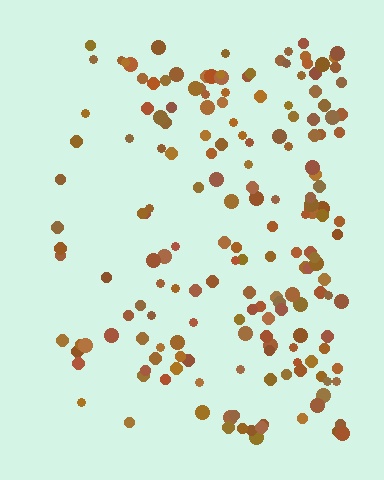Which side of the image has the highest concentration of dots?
The right.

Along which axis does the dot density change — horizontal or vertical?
Horizontal.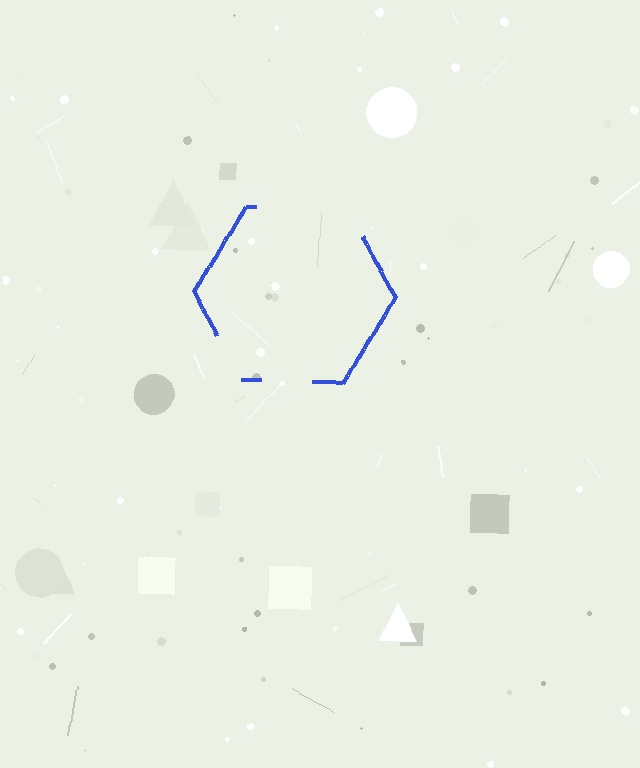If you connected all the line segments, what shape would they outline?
They would outline a hexagon.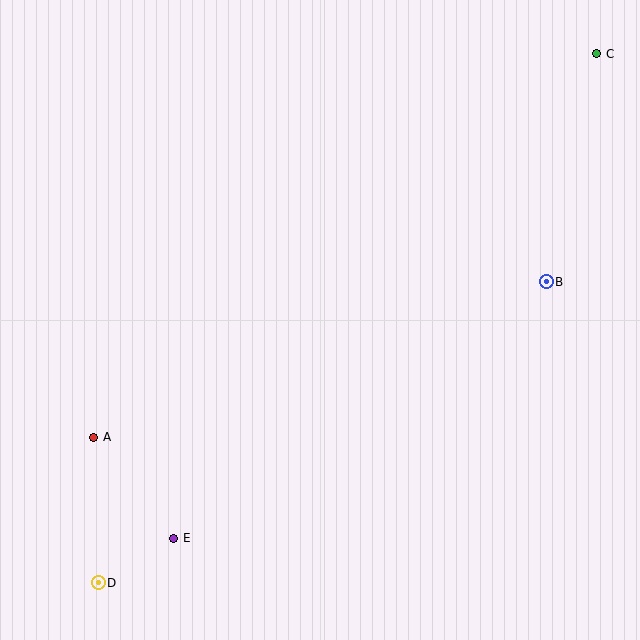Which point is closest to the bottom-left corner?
Point D is closest to the bottom-left corner.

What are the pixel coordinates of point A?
Point A is at (94, 437).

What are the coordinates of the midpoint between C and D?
The midpoint between C and D is at (348, 318).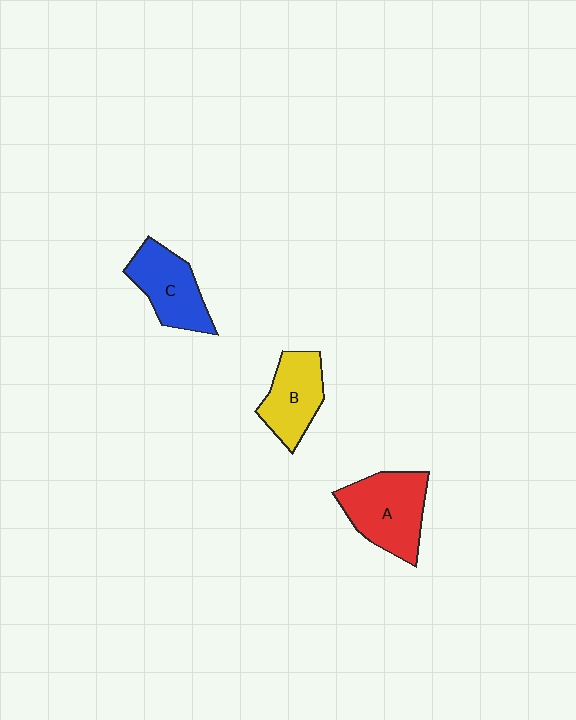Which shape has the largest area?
Shape A (red).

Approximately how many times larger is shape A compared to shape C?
Approximately 1.2 times.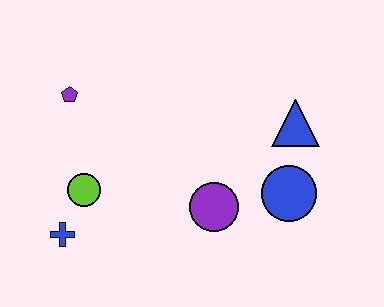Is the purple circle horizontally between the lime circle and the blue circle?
Yes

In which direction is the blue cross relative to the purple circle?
The blue cross is to the left of the purple circle.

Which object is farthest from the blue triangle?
The blue cross is farthest from the blue triangle.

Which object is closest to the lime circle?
The blue cross is closest to the lime circle.